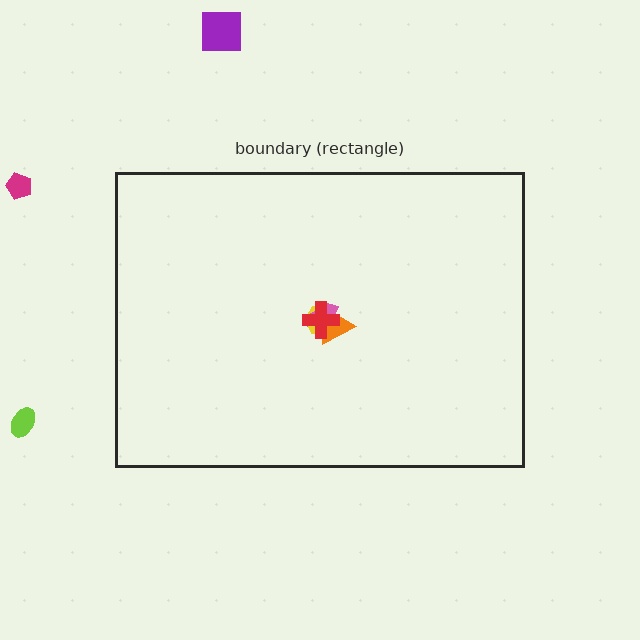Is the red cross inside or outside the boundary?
Inside.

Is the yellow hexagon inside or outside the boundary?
Inside.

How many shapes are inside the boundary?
4 inside, 3 outside.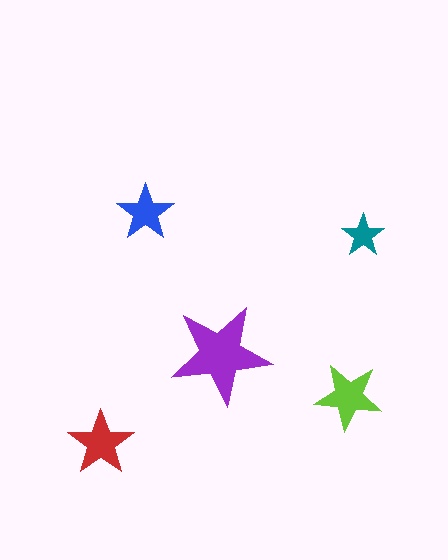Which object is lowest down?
The red star is bottommost.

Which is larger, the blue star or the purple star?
The purple one.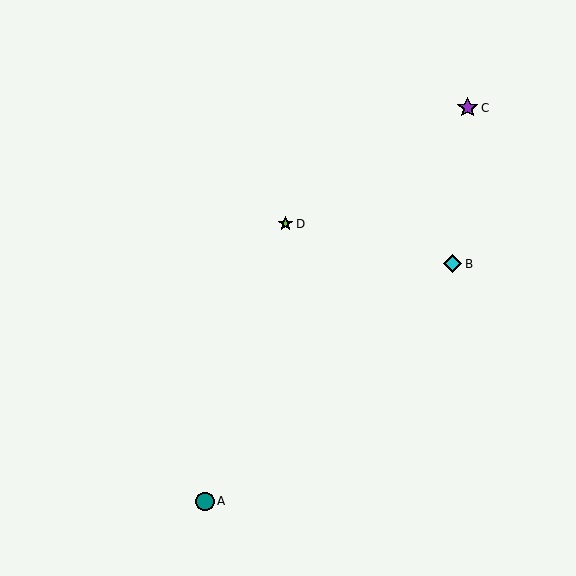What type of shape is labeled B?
Shape B is a cyan diamond.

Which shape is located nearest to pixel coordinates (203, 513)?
The teal circle (labeled A) at (205, 501) is nearest to that location.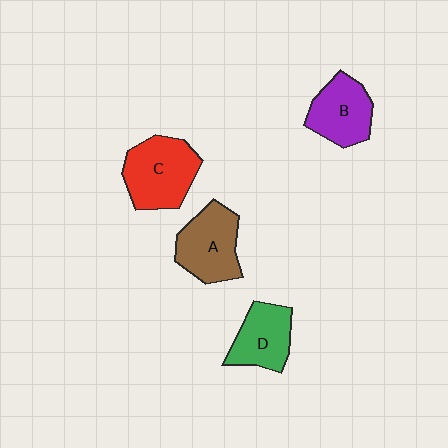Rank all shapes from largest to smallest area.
From largest to smallest: C (red), A (brown), B (purple), D (green).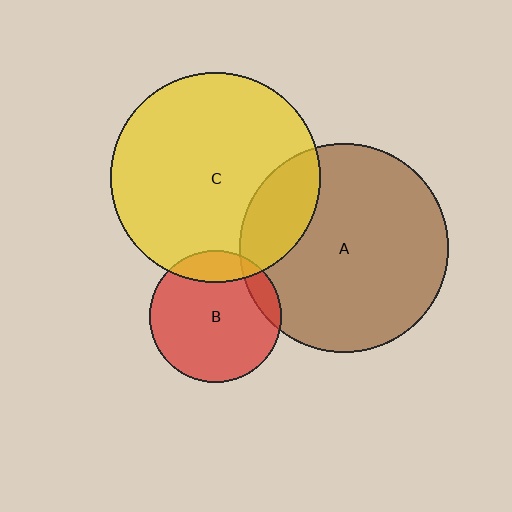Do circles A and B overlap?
Yes.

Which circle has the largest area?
Circle C (yellow).